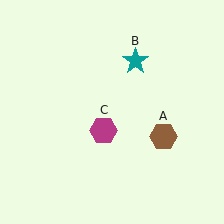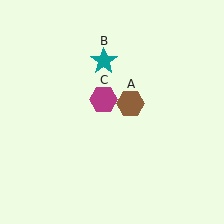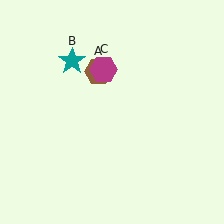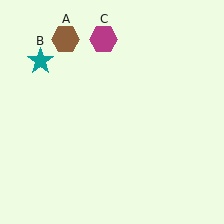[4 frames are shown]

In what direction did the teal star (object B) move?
The teal star (object B) moved left.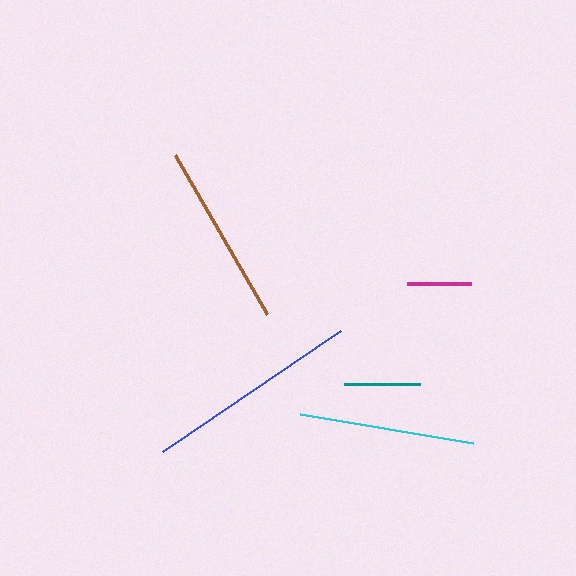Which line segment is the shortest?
The magenta line is the shortest at approximately 64 pixels.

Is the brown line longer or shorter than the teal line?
The brown line is longer than the teal line.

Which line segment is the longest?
The blue line is the longest at approximately 216 pixels.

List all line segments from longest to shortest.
From longest to shortest: blue, brown, cyan, teal, magenta.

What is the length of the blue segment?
The blue segment is approximately 216 pixels long.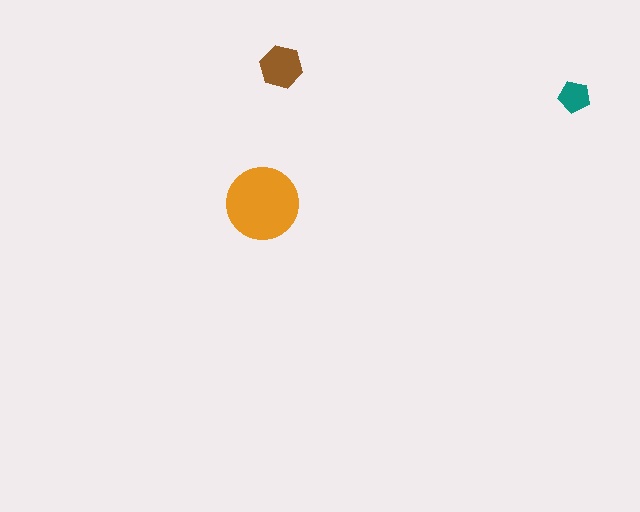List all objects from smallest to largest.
The teal pentagon, the brown hexagon, the orange circle.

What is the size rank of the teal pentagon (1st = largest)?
3rd.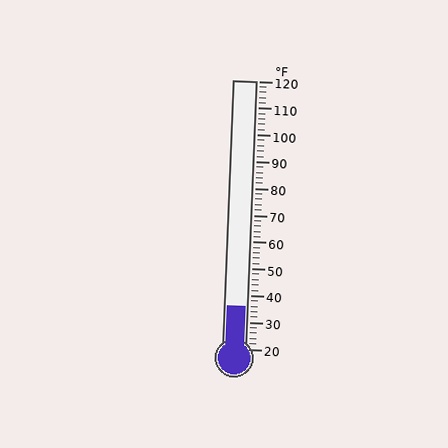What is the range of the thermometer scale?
The thermometer scale ranges from 20°F to 120°F.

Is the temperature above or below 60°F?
The temperature is below 60°F.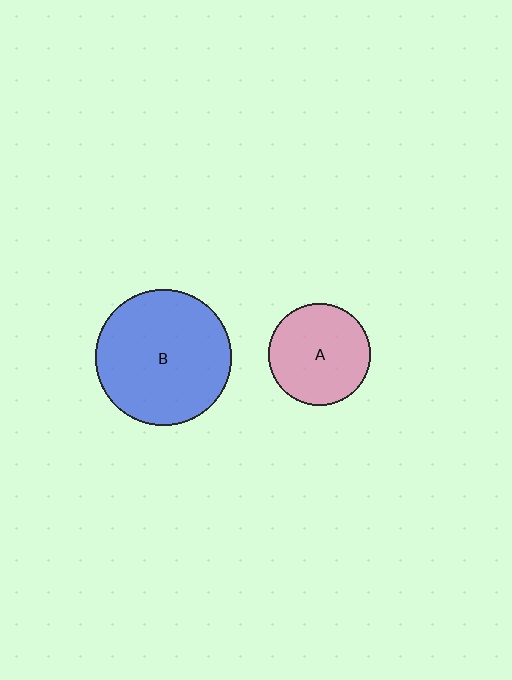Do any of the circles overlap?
No, none of the circles overlap.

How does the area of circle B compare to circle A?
Approximately 1.8 times.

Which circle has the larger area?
Circle B (blue).